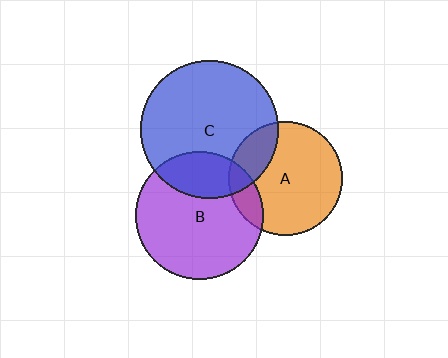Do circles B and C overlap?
Yes.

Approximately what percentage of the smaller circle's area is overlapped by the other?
Approximately 25%.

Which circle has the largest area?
Circle C (blue).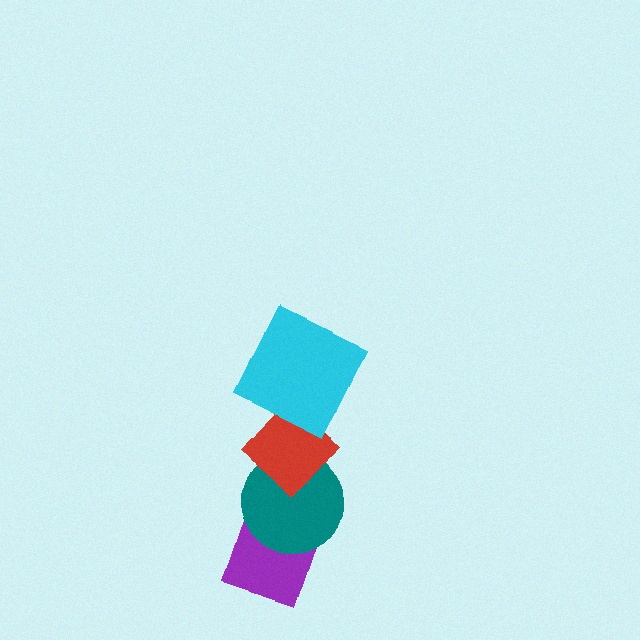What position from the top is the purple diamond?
The purple diamond is 4th from the top.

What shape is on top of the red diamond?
The cyan square is on top of the red diamond.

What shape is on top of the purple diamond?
The teal circle is on top of the purple diamond.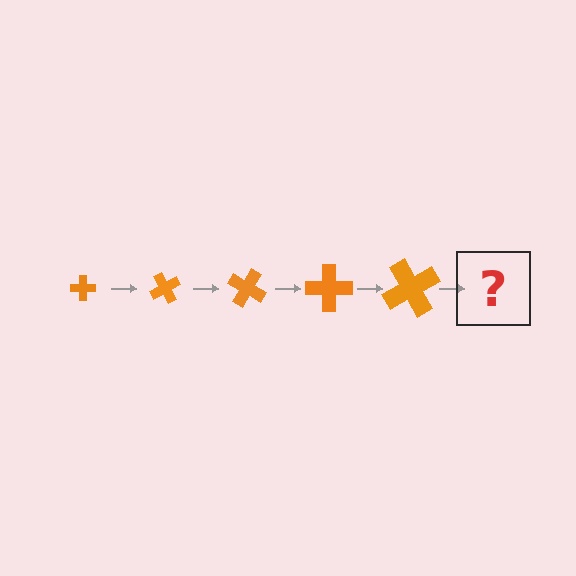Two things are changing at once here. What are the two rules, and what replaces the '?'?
The two rules are that the cross grows larger each step and it rotates 60 degrees each step. The '?' should be a cross, larger than the previous one and rotated 300 degrees from the start.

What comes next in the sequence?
The next element should be a cross, larger than the previous one and rotated 300 degrees from the start.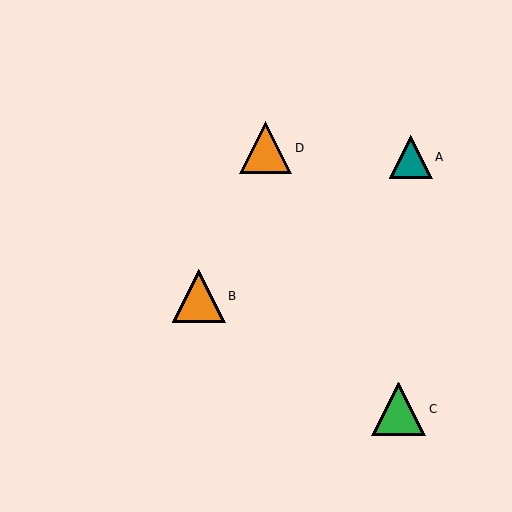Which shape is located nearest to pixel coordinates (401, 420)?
The green triangle (labeled C) at (399, 409) is nearest to that location.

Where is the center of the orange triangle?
The center of the orange triangle is at (266, 148).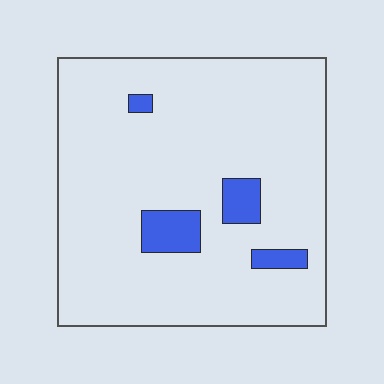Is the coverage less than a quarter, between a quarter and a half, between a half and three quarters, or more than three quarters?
Less than a quarter.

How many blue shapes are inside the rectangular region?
4.